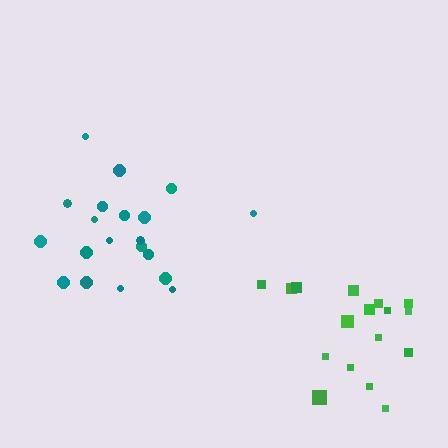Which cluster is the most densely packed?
Teal.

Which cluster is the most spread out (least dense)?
Green.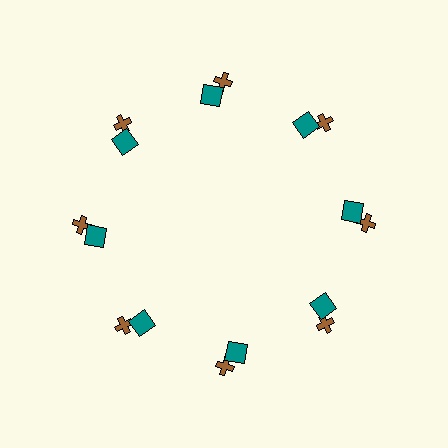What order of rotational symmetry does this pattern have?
This pattern has 8-fold rotational symmetry.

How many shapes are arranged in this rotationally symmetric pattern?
There are 16 shapes, arranged in 8 groups of 2.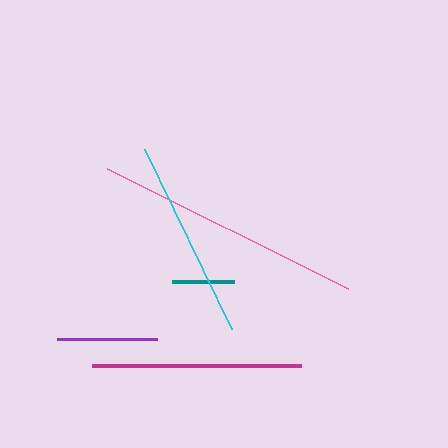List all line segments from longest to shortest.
From longest to shortest: pink, magenta, cyan, purple, teal.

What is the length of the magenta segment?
The magenta segment is approximately 209 pixels long.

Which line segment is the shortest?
The teal line is the shortest at approximately 63 pixels.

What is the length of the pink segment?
The pink segment is approximately 270 pixels long.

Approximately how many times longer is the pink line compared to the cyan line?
The pink line is approximately 1.3 times the length of the cyan line.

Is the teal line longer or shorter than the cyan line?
The cyan line is longer than the teal line.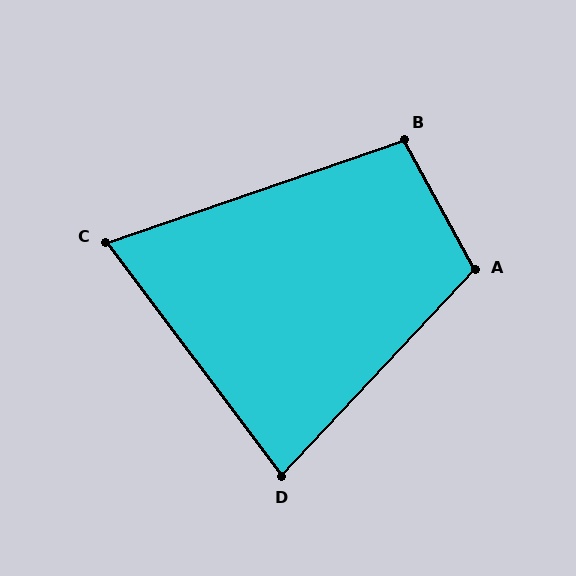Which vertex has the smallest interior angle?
C, at approximately 72 degrees.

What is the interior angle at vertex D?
Approximately 80 degrees (acute).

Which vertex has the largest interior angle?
A, at approximately 108 degrees.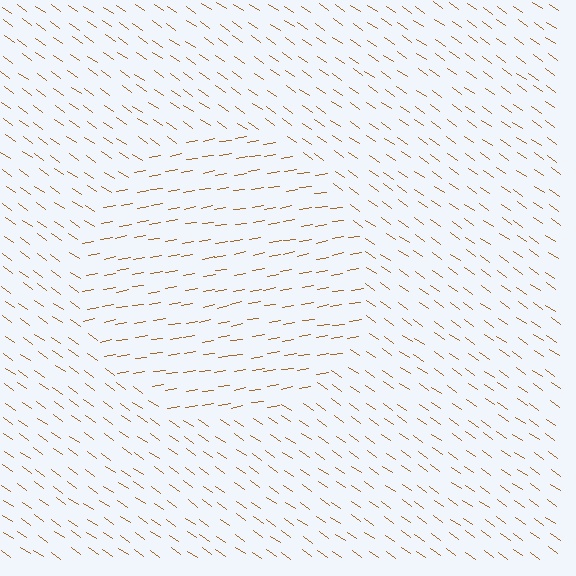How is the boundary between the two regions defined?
The boundary is defined purely by a change in line orientation (approximately 45 degrees difference). All lines are the same color and thickness.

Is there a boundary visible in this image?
Yes, there is a texture boundary formed by a change in line orientation.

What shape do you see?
I see a circle.